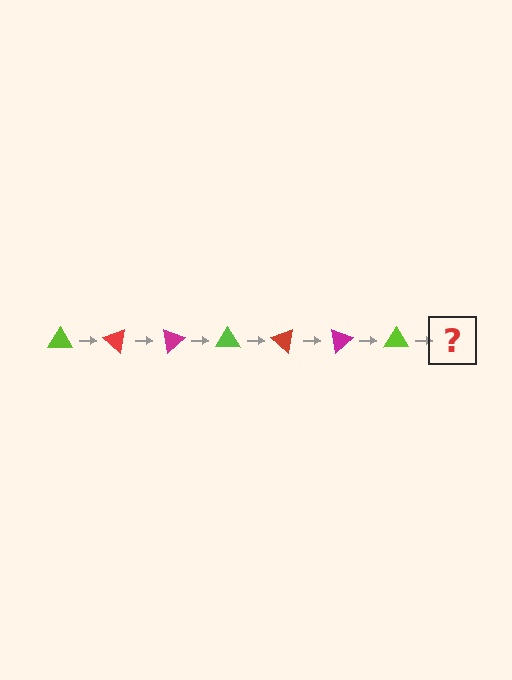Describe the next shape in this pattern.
It should be a red triangle, rotated 280 degrees from the start.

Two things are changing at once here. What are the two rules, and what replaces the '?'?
The two rules are that it rotates 40 degrees each step and the color cycles through lime, red, and magenta. The '?' should be a red triangle, rotated 280 degrees from the start.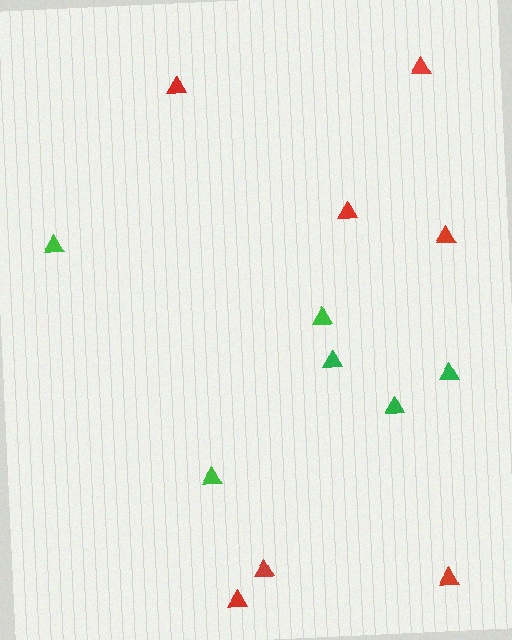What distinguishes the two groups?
There are 2 groups: one group of green triangles (6) and one group of red triangles (7).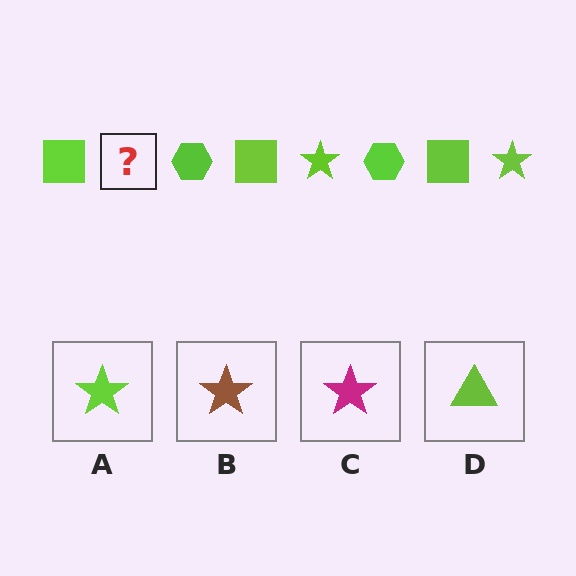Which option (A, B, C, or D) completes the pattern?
A.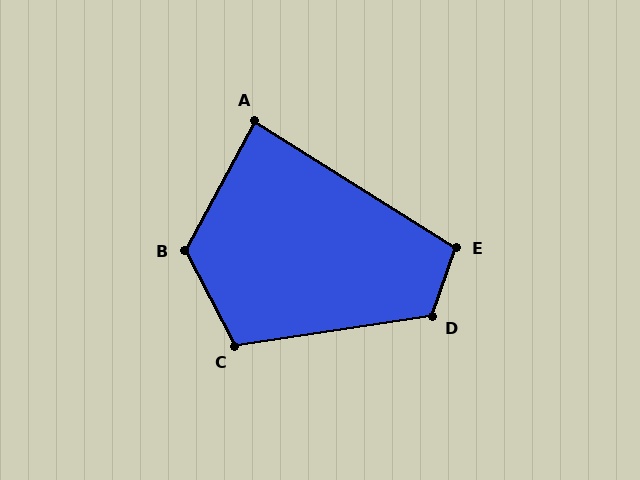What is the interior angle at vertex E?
Approximately 104 degrees (obtuse).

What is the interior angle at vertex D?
Approximately 117 degrees (obtuse).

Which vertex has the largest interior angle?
B, at approximately 124 degrees.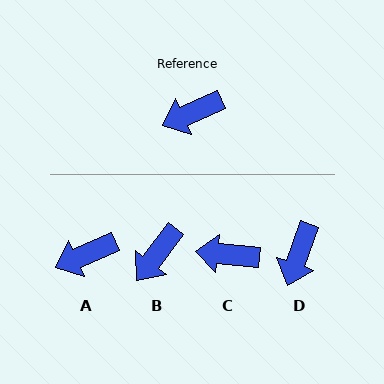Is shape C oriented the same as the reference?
No, it is off by about 30 degrees.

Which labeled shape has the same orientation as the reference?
A.